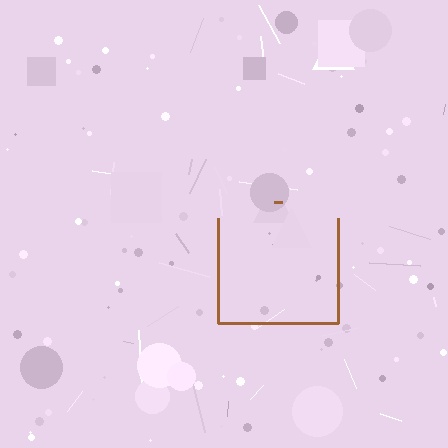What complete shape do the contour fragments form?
The contour fragments form a square.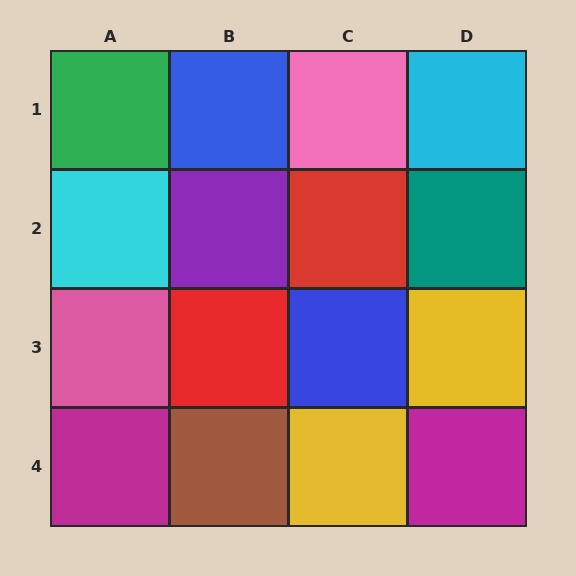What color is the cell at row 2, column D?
Teal.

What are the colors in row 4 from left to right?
Magenta, brown, yellow, magenta.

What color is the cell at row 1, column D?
Cyan.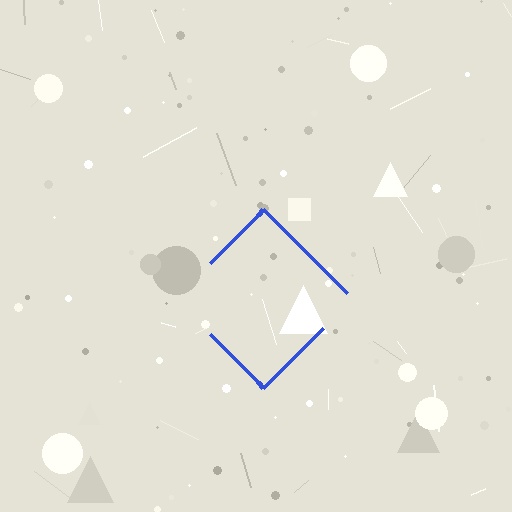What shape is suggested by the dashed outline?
The dashed outline suggests a diamond.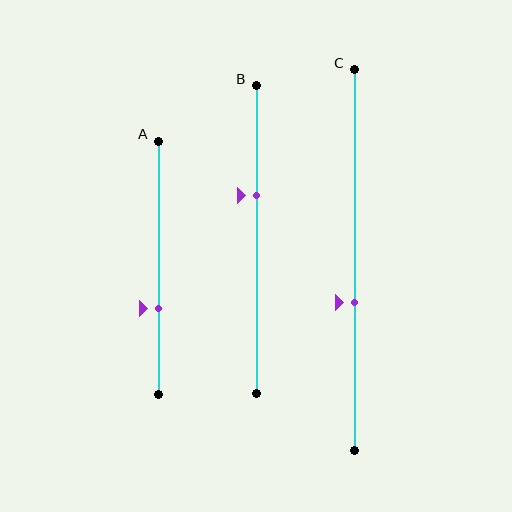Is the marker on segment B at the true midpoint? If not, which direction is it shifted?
No, the marker on segment B is shifted upward by about 14% of the segment length.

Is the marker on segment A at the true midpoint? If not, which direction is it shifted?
No, the marker on segment A is shifted downward by about 16% of the segment length.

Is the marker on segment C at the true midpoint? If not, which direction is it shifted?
No, the marker on segment C is shifted downward by about 11% of the segment length.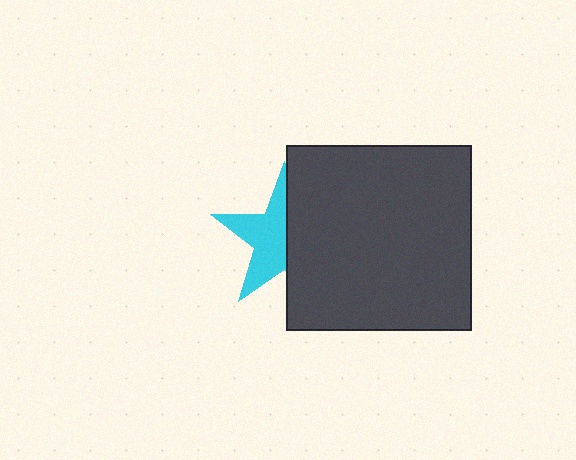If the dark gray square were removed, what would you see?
You would see the complete cyan star.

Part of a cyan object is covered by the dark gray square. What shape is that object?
It is a star.